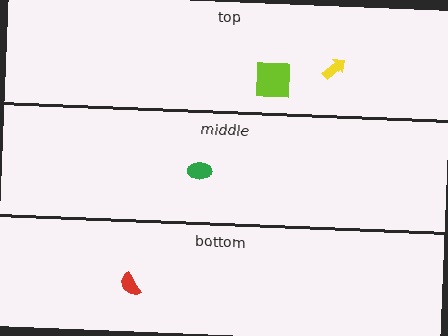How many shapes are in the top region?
2.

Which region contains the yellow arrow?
The top region.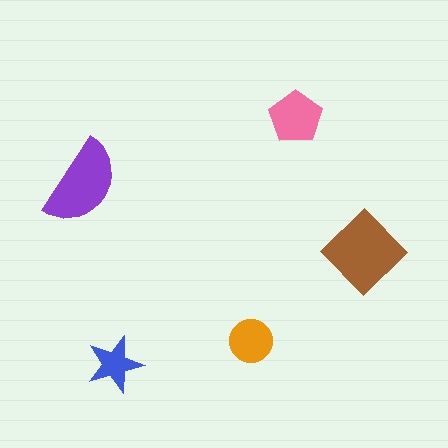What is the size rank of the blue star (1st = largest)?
5th.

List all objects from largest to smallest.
The brown diamond, the purple semicircle, the pink pentagon, the orange circle, the blue star.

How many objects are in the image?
There are 5 objects in the image.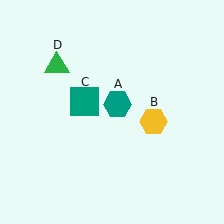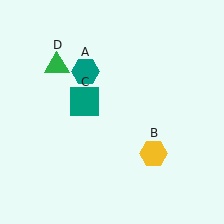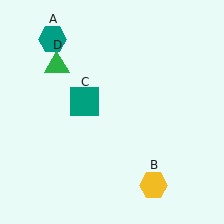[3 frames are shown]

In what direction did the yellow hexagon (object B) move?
The yellow hexagon (object B) moved down.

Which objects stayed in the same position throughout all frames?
Teal square (object C) and green triangle (object D) remained stationary.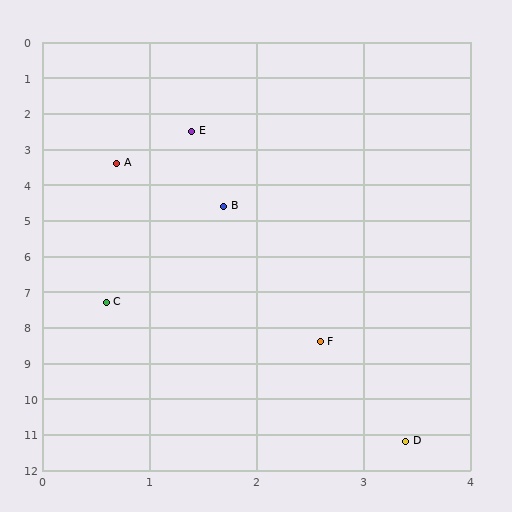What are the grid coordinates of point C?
Point C is at approximately (0.6, 7.3).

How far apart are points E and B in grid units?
Points E and B are about 2.1 grid units apart.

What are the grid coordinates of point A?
Point A is at approximately (0.7, 3.4).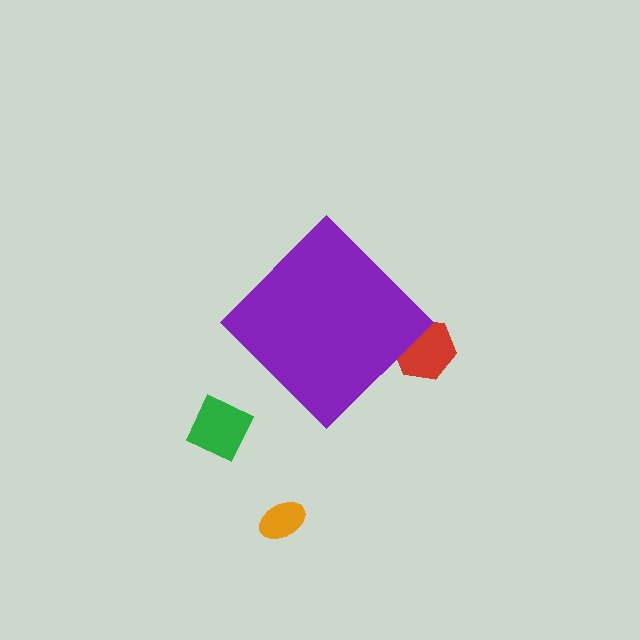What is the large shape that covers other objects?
A purple diamond.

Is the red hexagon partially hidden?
Yes, the red hexagon is partially hidden behind the purple diamond.